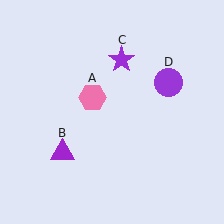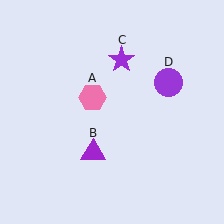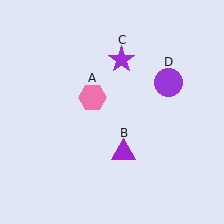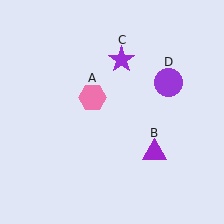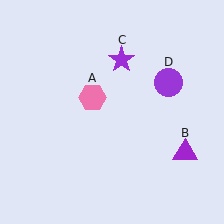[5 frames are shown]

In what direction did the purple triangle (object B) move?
The purple triangle (object B) moved right.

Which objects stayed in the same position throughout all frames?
Pink hexagon (object A) and purple star (object C) and purple circle (object D) remained stationary.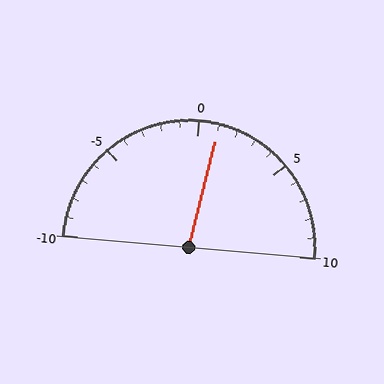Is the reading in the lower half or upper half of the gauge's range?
The reading is in the upper half of the range (-10 to 10).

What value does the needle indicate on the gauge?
The needle indicates approximately 1.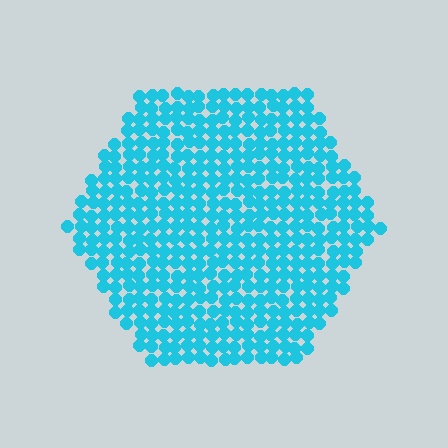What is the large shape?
The large shape is a hexagon.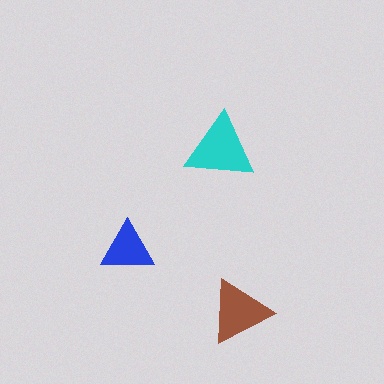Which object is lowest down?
The brown triangle is bottommost.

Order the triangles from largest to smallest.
the cyan one, the brown one, the blue one.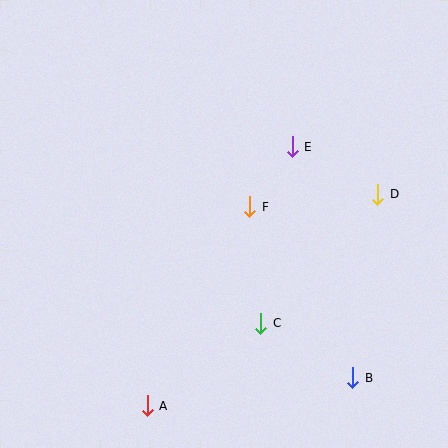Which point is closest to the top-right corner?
Point D is closest to the top-right corner.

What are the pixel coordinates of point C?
Point C is at (261, 323).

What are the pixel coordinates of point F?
Point F is at (250, 207).